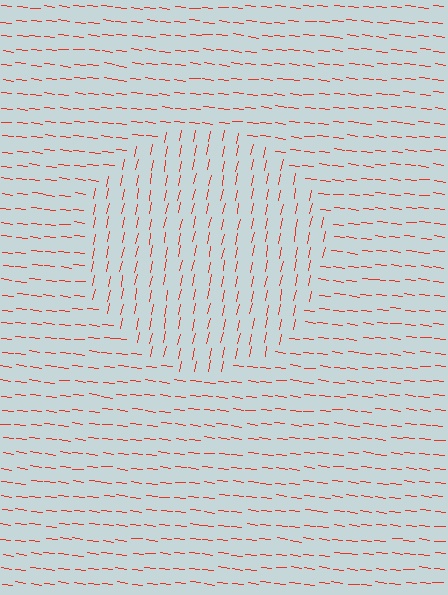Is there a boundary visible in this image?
Yes, there is a texture boundary formed by a change in line orientation.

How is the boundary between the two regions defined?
The boundary is defined purely by a change in line orientation (approximately 85 degrees difference). All lines are the same color and thickness.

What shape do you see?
I see a circle.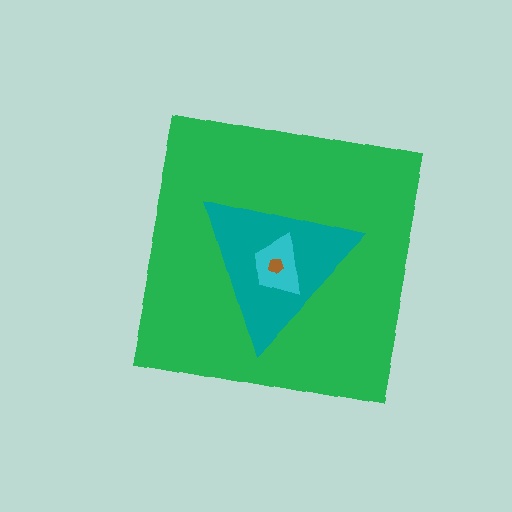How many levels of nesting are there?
4.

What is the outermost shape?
The green square.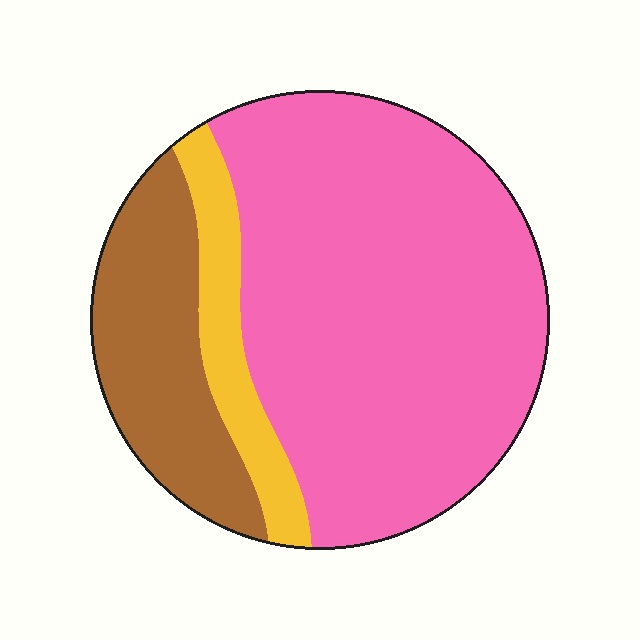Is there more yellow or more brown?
Brown.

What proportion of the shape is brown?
Brown covers about 20% of the shape.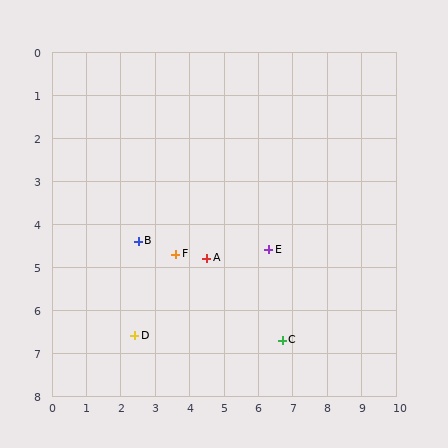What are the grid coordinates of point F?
Point F is at approximately (3.6, 4.7).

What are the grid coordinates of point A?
Point A is at approximately (4.5, 4.8).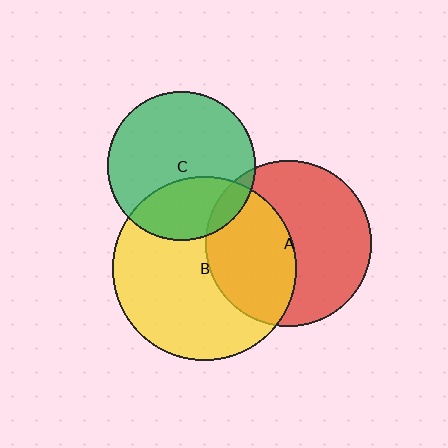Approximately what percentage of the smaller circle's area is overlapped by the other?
Approximately 10%.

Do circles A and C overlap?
Yes.